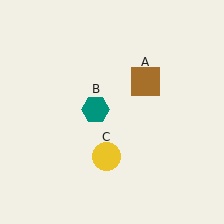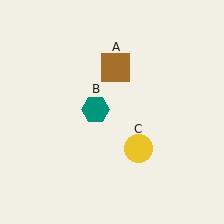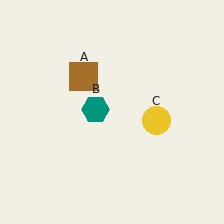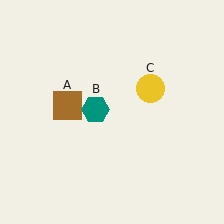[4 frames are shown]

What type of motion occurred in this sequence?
The brown square (object A), yellow circle (object C) rotated counterclockwise around the center of the scene.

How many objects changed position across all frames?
2 objects changed position: brown square (object A), yellow circle (object C).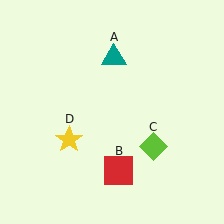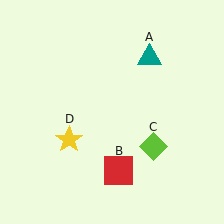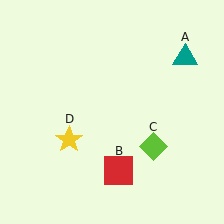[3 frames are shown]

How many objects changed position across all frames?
1 object changed position: teal triangle (object A).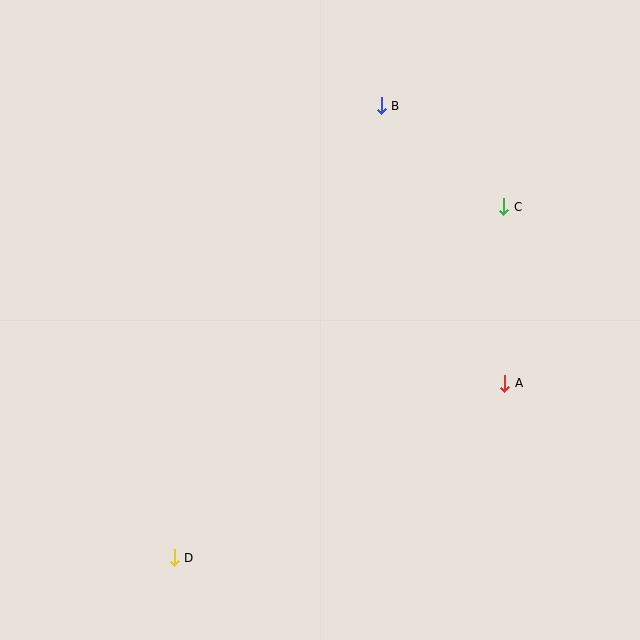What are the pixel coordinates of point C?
Point C is at (504, 207).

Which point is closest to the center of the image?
Point A at (505, 383) is closest to the center.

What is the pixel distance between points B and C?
The distance between B and C is 159 pixels.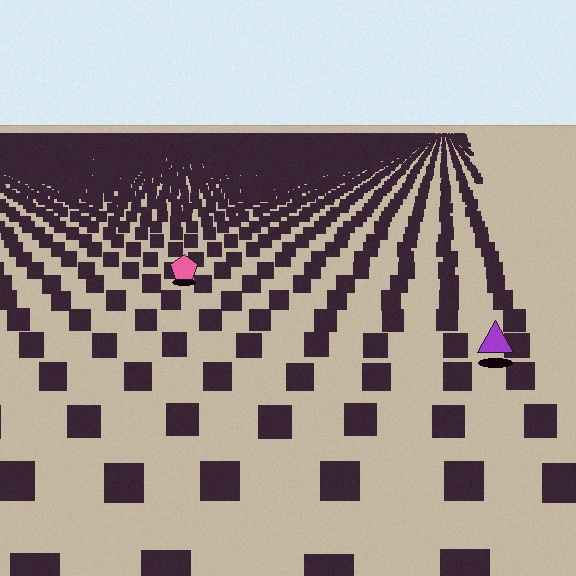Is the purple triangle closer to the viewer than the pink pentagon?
Yes. The purple triangle is closer — you can tell from the texture gradient: the ground texture is coarser near it.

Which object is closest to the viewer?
The purple triangle is closest. The texture marks near it are larger and more spread out.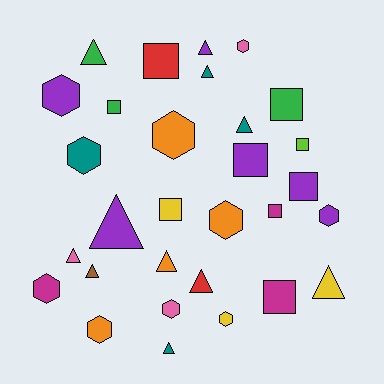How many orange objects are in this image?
There are 4 orange objects.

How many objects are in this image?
There are 30 objects.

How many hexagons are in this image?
There are 10 hexagons.